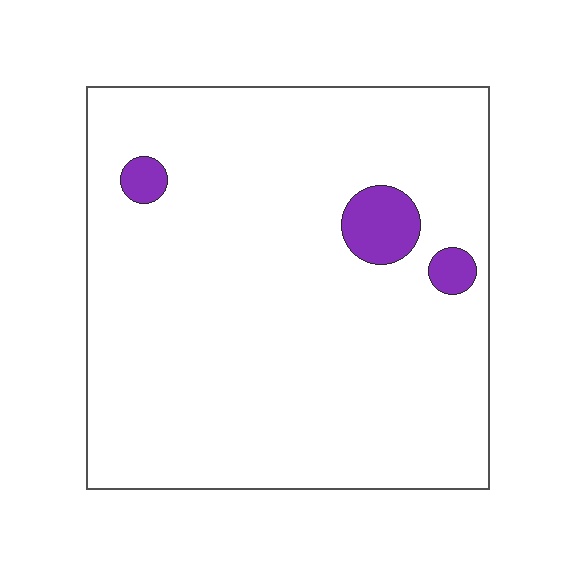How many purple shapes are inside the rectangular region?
3.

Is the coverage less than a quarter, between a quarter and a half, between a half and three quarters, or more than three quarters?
Less than a quarter.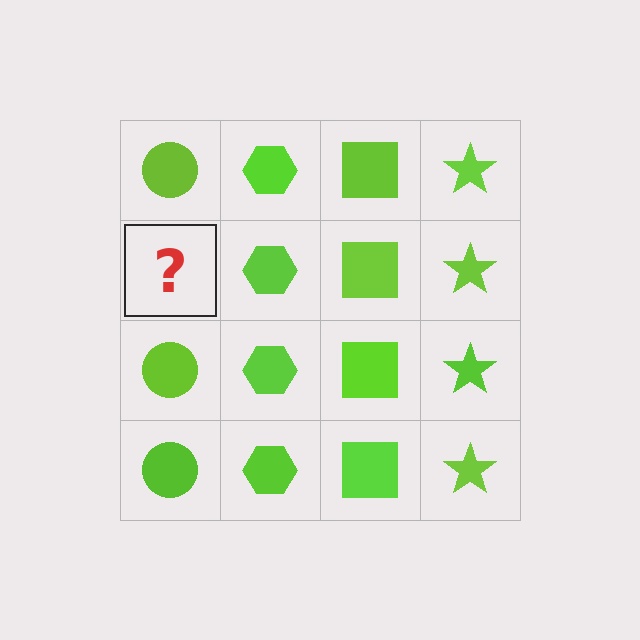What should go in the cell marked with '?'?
The missing cell should contain a lime circle.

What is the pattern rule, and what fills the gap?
The rule is that each column has a consistent shape. The gap should be filled with a lime circle.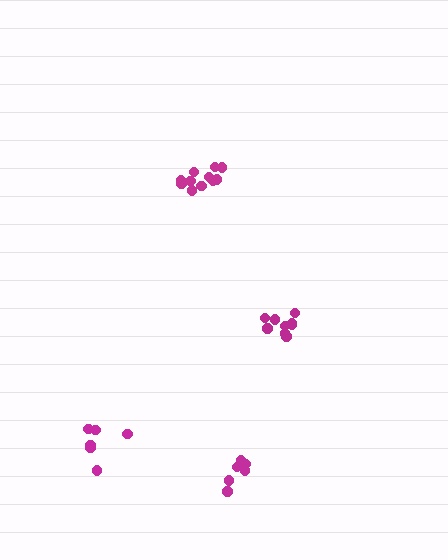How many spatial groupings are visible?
There are 4 spatial groupings.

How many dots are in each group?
Group 1: 9 dots, Group 2: 11 dots, Group 3: 6 dots, Group 4: 6 dots (32 total).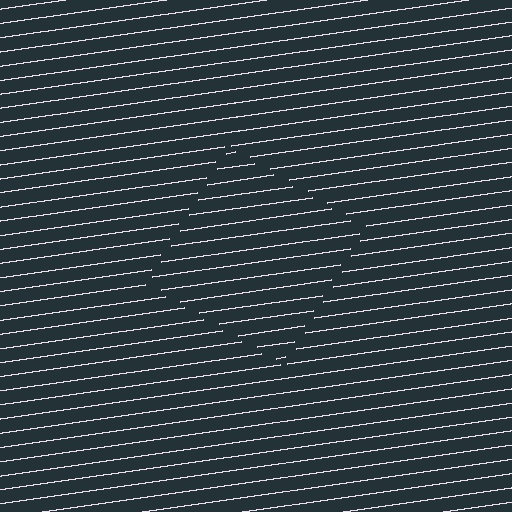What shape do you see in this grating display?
An illusory square. The interior of the shape contains the same grating, shifted by half a period — the contour is defined by the phase discontinuity where line-ends from the inner and outer gratings abut.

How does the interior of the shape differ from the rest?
The interior of the shape contains the same grating, shifted by half a period — the contour is defined by the phase discontinuity where line-ends from the inner and outer gratings abut.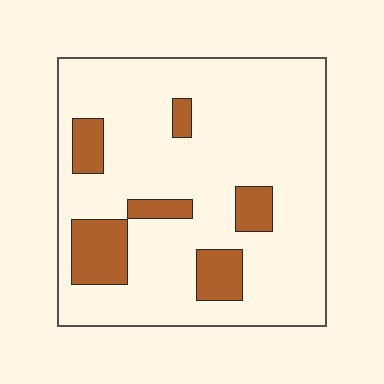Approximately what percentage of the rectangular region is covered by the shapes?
Approximately 15%.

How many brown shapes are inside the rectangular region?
6.